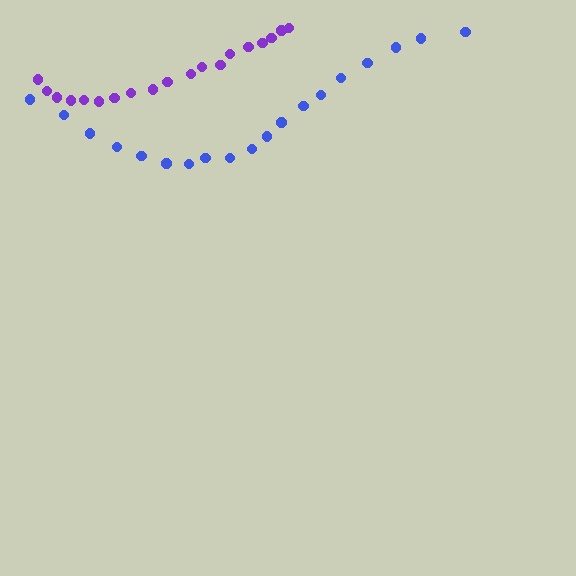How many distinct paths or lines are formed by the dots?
There are 2 distinct paths.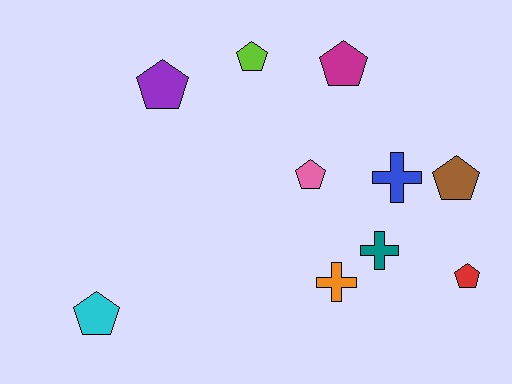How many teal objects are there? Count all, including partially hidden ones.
There is 1 teal object.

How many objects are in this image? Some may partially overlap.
There are 10 objects.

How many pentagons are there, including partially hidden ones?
There are 7 pentagons.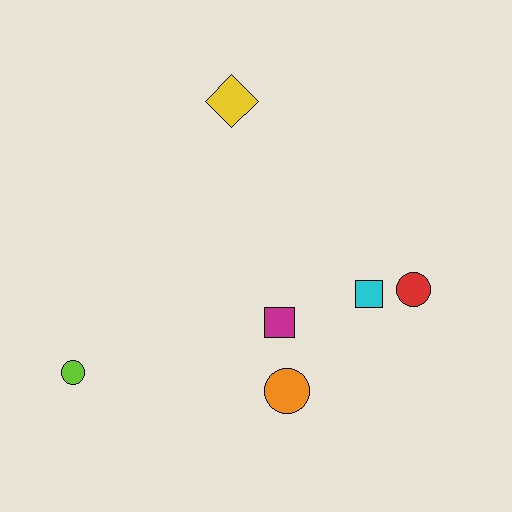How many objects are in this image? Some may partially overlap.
There are 6 objects.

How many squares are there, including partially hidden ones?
There are 2 squares.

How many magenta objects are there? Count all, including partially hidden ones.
There is 1 magenta object.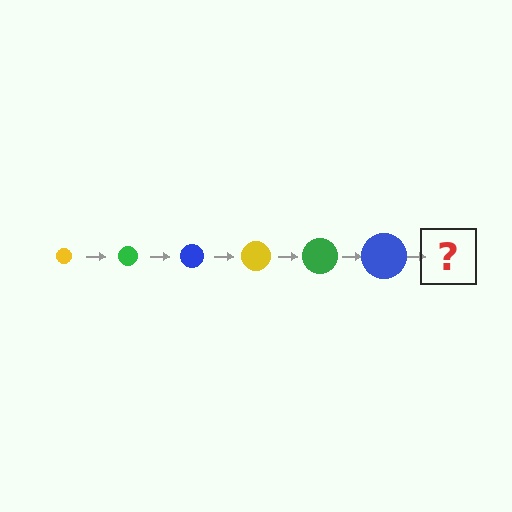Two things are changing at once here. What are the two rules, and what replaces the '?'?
The two rules are that the circle grows larger each step and the color cycles through yellow, green, and blue. The '?' should be a yellow circle, larger than the previous one.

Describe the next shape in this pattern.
It should be a yellow circle, larger than the previous one.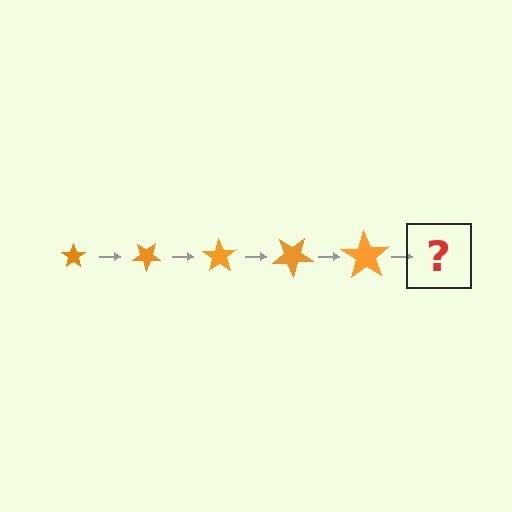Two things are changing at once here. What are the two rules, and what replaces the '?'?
The two rules are that the star grows larger each step and it rotates 35 degrees each step. The '?' should be a star, larger than the previous one and rotated 175 degrees from the start.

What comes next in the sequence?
The next element should be a star, larger than the previous one and rotated 175 degrees from the start.